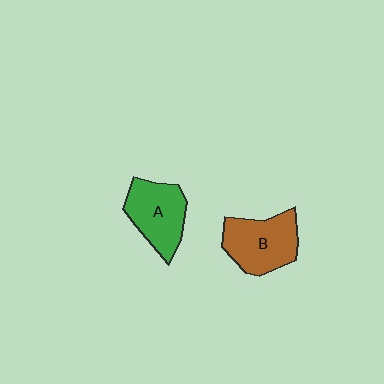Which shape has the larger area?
Shape B (brown).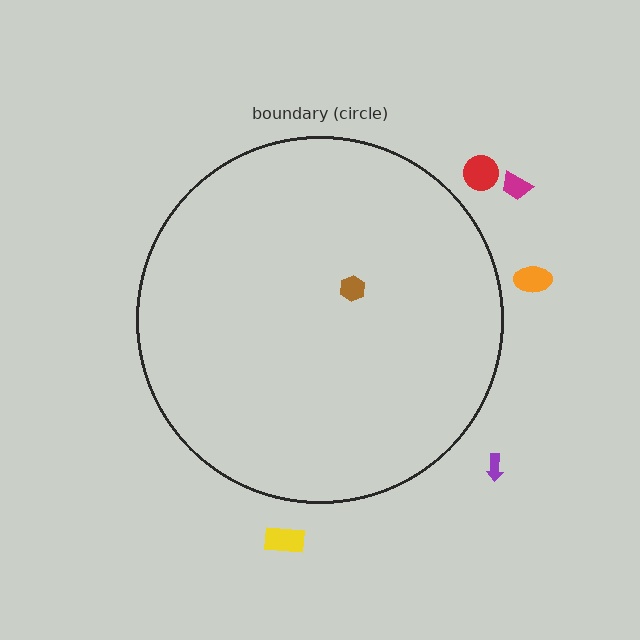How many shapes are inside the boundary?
1 inside, 5 outside.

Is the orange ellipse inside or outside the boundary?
Outside.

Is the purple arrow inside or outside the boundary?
Outside.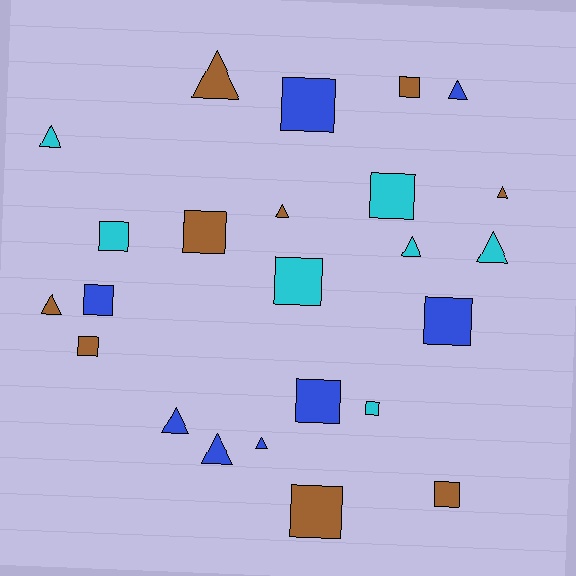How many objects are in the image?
There are 24 objects.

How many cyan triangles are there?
There are 3 cyan triangles.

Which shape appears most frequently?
Square, with 13 objects.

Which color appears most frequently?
Brown, with 9 objects.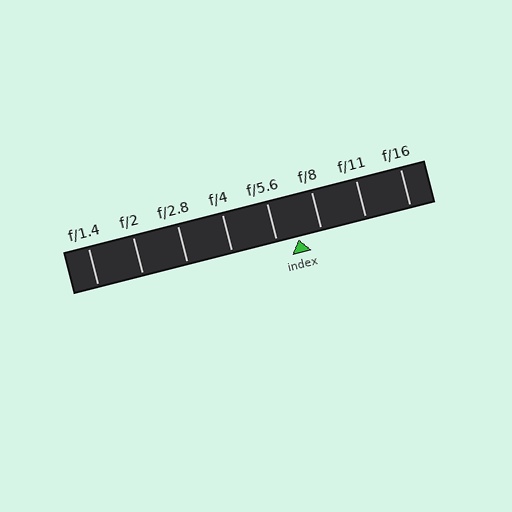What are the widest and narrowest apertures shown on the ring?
The widest aperture shown is f/1.4 and the narrowest is f/16.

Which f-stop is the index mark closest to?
The index mark is closest to f/5.6.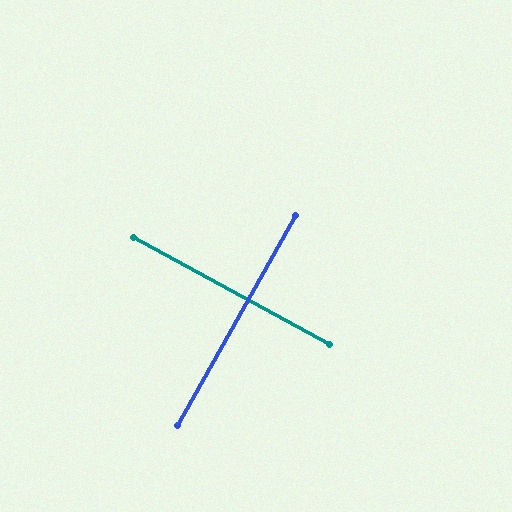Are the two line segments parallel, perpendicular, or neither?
Perpendicular — they meet at approximately 89°.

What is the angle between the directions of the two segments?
Approximately 89 degrees.